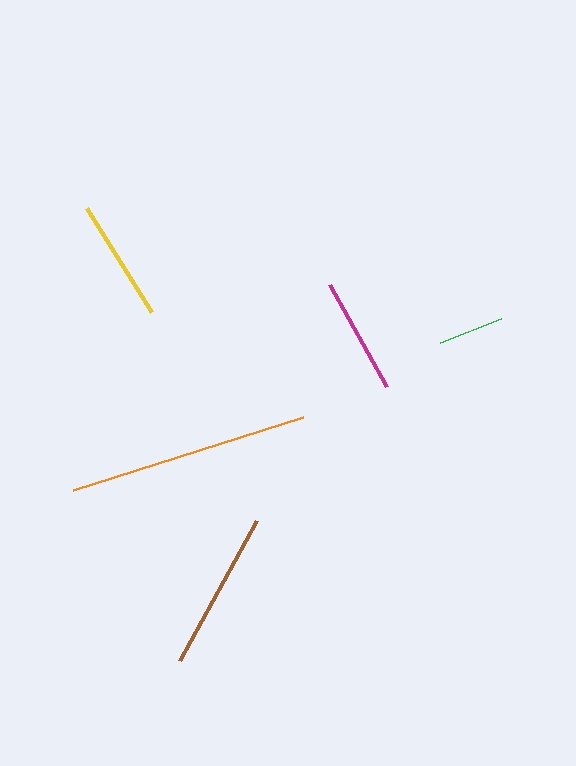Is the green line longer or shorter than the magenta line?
The magenta line is longer than the green line.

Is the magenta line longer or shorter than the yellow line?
The yellow line is longer than the magenta line.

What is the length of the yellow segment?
The yellow segment is approximately 123 pixels long.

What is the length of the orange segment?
The orange segment is approximately 241 pixels long.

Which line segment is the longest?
The orange line is the longest at approximately 241 pixels.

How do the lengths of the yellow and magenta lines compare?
The yellow and magenta lines are approximately the same length.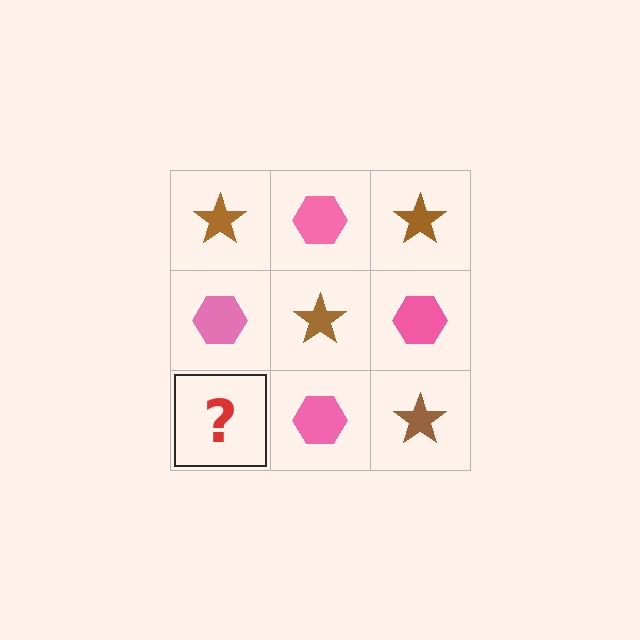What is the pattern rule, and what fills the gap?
The rule is that it alternates brown star and pink hexagon in a checkerboard pattern. The gap should be filled with a brown star.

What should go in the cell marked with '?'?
The missing cell should contain a brown star.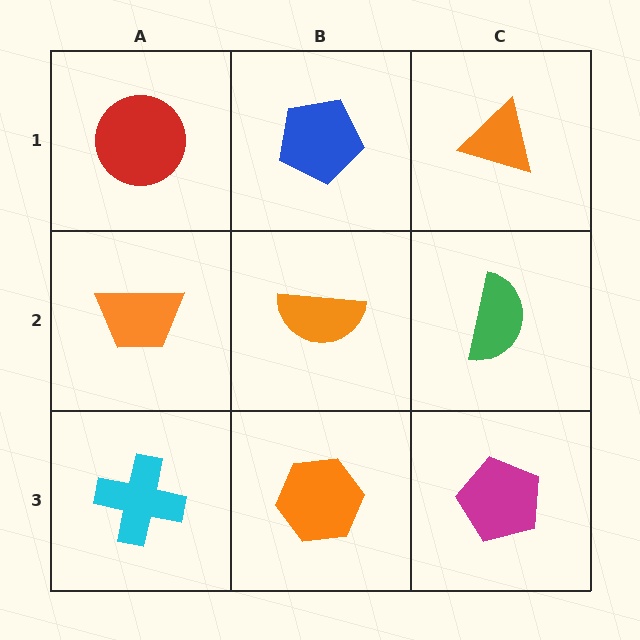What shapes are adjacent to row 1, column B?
An orange semicircle (row 2, column B), a red circle (row 1, column A), an orange triangle (row 1, column C).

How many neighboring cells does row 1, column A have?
2.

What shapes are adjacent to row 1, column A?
An orange trapezoid (row 2, column A), a blue pentagon (row 1, column B).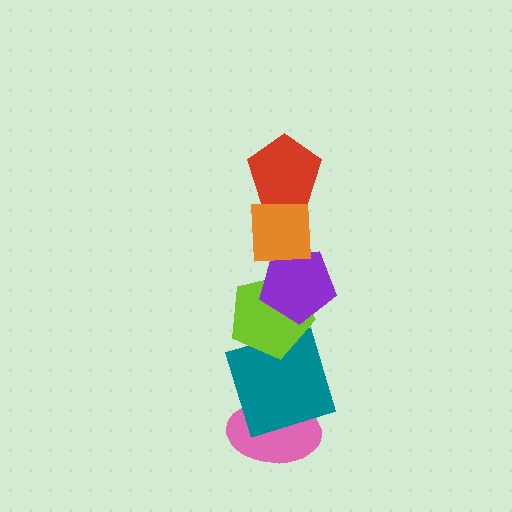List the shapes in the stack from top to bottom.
From top to bottom: the red pentagon, the orange square, the purple pentagon, the lime pentagon, the teal square, the pink ellipse.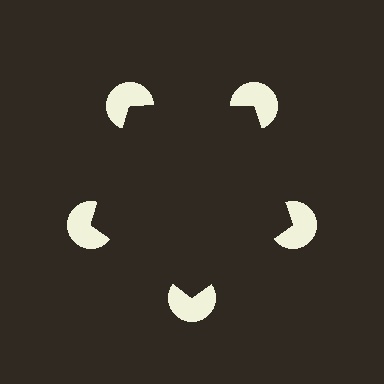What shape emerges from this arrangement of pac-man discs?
An illusory pentagon — its edges are inferred from the aligned wedge cuts in the pac-man discs, not physically drawn.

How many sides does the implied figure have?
5 sides.